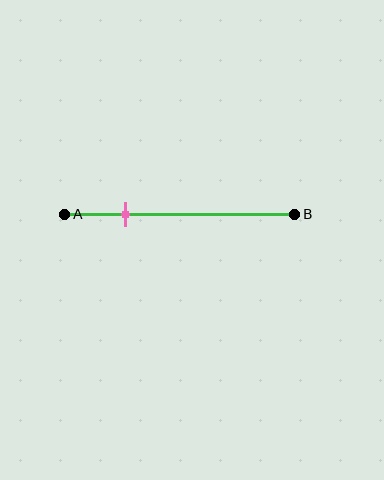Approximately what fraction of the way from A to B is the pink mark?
The pink mark is approximately 25% of the way from A to B.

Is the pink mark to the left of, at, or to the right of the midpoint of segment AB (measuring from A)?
The pink mark is to the left of the midpoint of segment AB.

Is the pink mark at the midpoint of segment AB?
No, the mark is at about 25% from A, not at the 50% midpoint.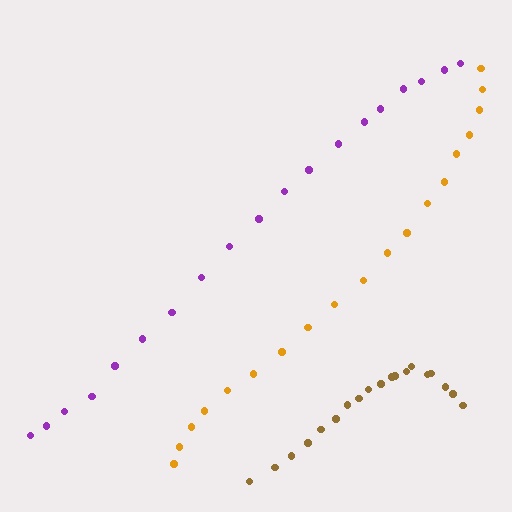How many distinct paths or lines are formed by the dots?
There are 3 distinct paths.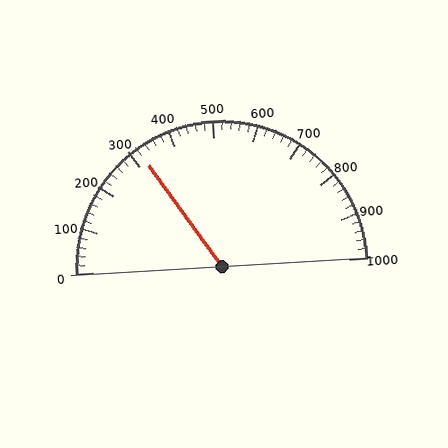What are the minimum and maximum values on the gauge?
The gauge ranges from 0 to 1000.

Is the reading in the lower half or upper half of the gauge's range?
The reading is in the lower half of the range (0 to 1000).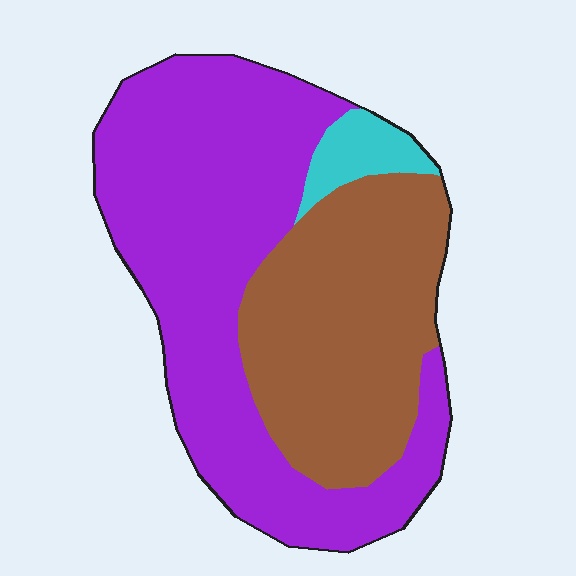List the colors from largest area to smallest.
From largest to smallest: purple, brown, cyan.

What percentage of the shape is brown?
Brown takes up about three eighths (3/8) of the shape.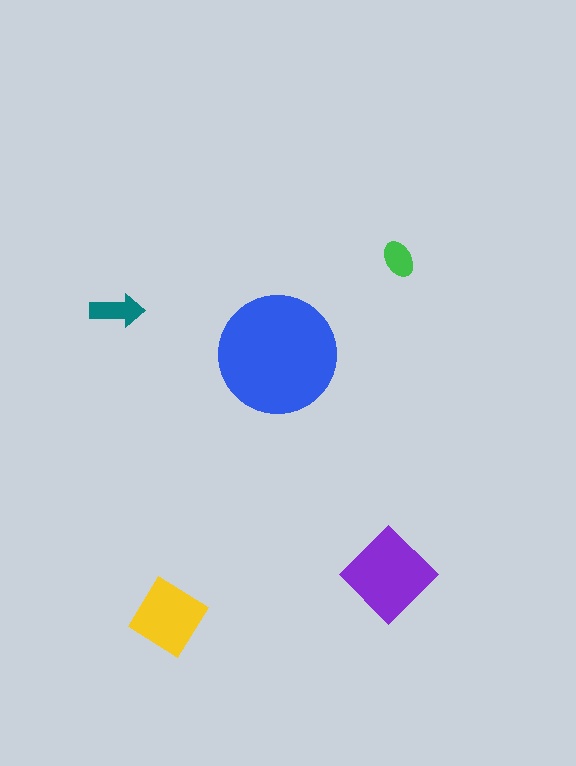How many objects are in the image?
There are 5 objects in the image.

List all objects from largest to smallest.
The blue circle, the purple diamond, the yellow diamond, the teal arrow, the green ellipse.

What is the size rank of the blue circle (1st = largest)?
1st.